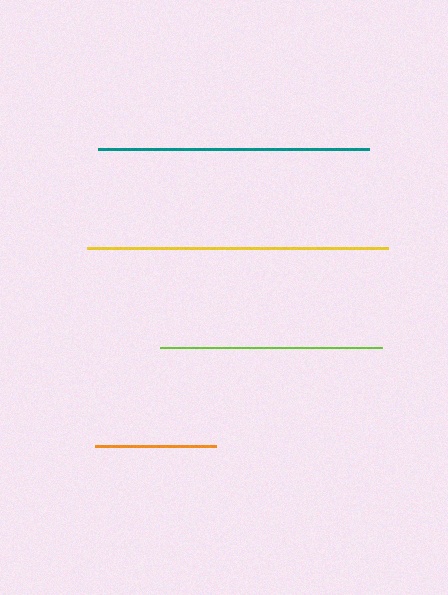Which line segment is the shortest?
The orange line is the shortest at approximately 121 pixels.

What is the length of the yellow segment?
The yellow segment is approximately 301 pixels long.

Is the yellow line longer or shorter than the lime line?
The yellow line is longer than the lime line.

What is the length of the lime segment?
The lime segment is approximately 223 pixels long.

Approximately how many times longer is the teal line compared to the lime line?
The teal line is approximately 1.2 times the length of the lime line.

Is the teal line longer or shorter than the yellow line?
The yellow line is longer than the teal line.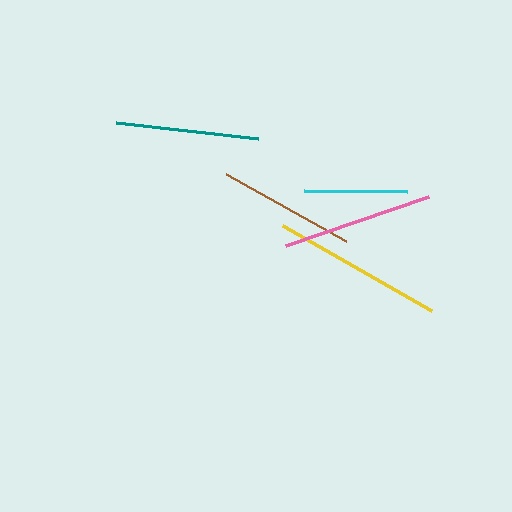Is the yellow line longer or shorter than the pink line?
The yellow line is longer than the pink line.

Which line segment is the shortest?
The cyan line is the shortest at approximately 103 pixels.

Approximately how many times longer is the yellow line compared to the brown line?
The yellow line is approximately 1.3 times the length of the brown line.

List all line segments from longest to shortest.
From longest to shortest: yellow, pink, teal, brown, cyan.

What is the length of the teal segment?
The teal segment is approximately 144 pixels long.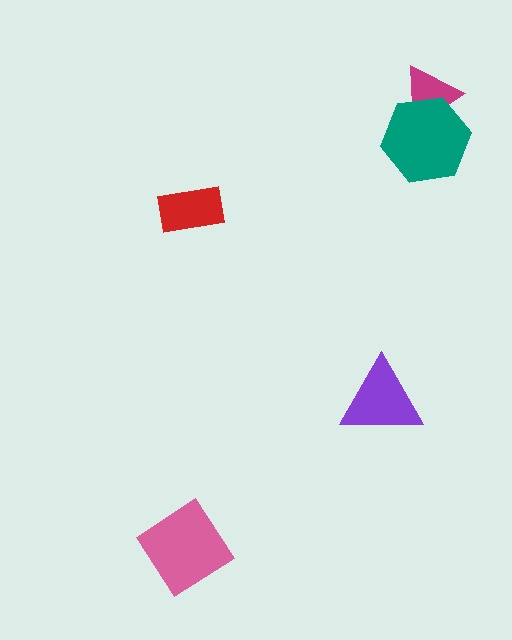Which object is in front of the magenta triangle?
The teal hexagon is in front of the magenta triangle.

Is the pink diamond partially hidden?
No, no other shape covers it.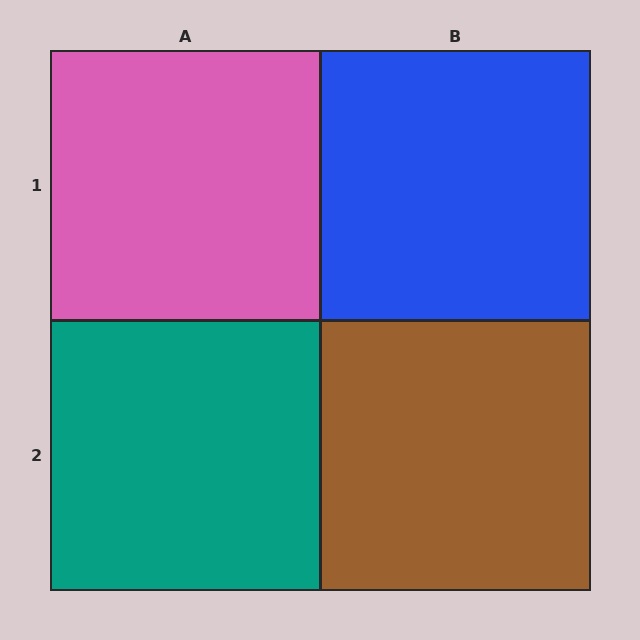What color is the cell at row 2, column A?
Teal.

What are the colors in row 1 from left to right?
Pink, blue.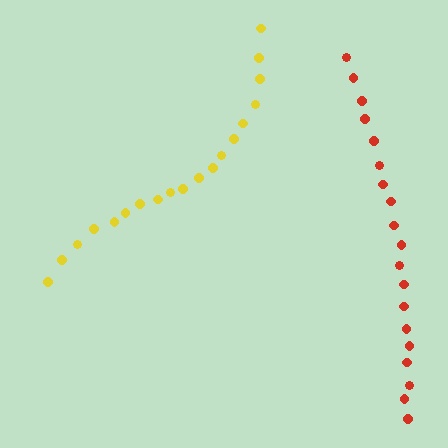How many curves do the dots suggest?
There are 2 distinct paths.